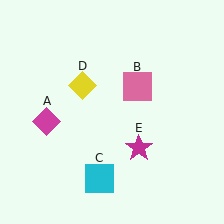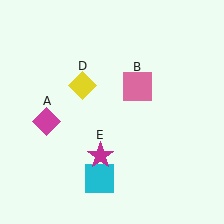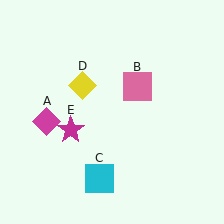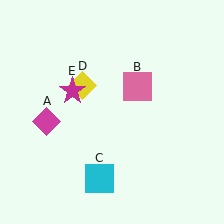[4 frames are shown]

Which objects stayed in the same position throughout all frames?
Magenta diamond (object A) and pink square (object B) and cyan square (object C) and yellow diamond (object D) remained stationary.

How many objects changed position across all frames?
1 object changed position: magenta star (object E).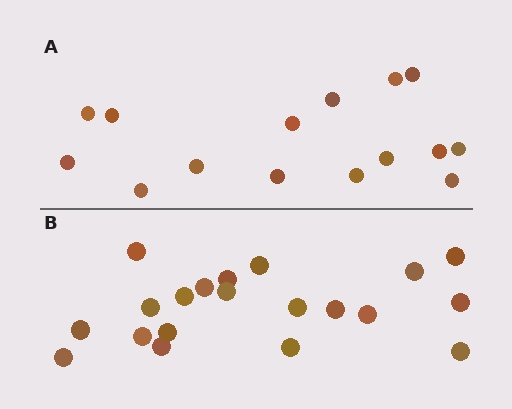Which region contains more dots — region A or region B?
Region B (the bottom region) has more dots.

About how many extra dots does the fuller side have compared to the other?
Region B has about 5 more dots than region A.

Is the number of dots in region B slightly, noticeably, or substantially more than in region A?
Region B has noticeably more, but not dramatically so. The ratio is roughly 1.3 to 1.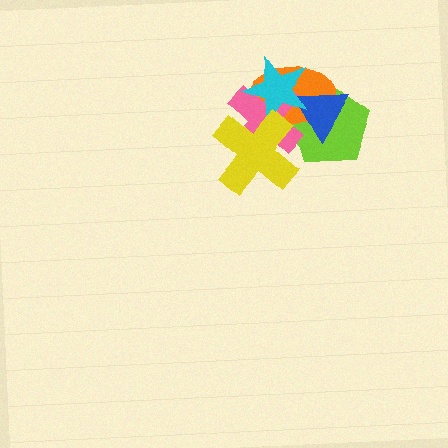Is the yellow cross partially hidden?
No, no other shape covers it.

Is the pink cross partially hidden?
Yes, it is partially covered by another shape.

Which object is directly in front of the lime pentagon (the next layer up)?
The orange ellipse is directly in front of the lime pentagon.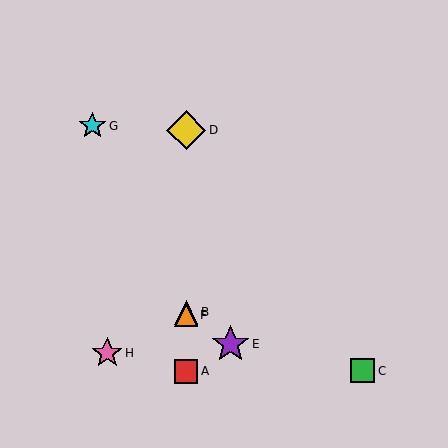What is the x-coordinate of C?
Object C is at x≈363.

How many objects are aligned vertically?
4 objects (A, B, D, F) are aligned vertically.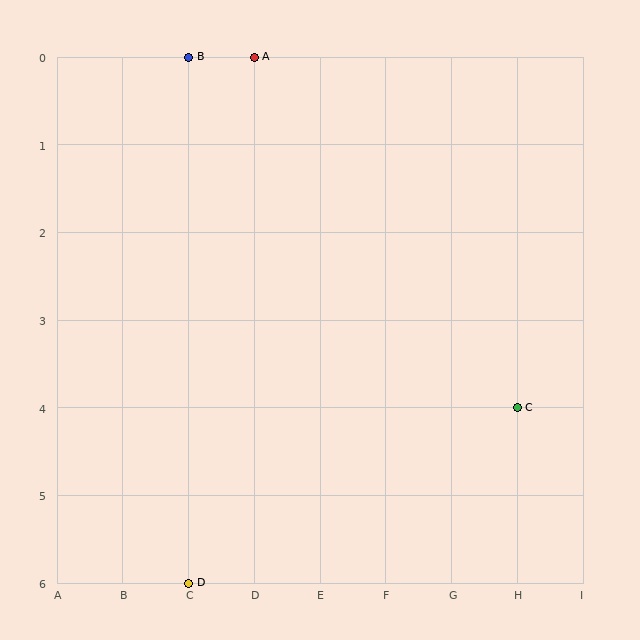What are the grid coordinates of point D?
Point D is at grid coordinates (C, 6).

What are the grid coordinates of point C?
Point C is at grid coordinates (H, 4).